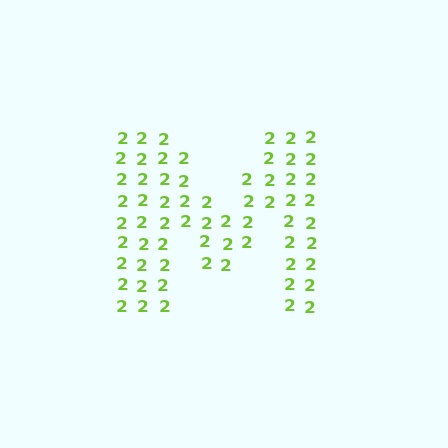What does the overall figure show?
The overall figure shows the letter M.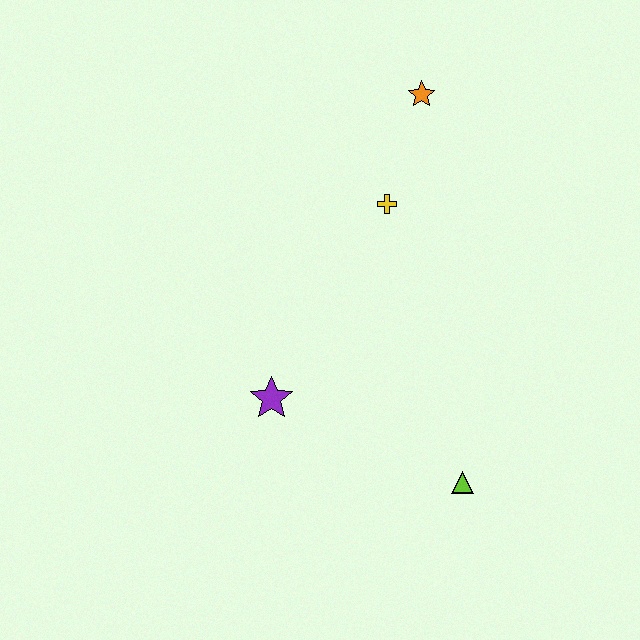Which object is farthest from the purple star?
The orange star is farthest from the purple star.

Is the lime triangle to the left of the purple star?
No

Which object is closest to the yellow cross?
The orange star is closest to the yellow cross.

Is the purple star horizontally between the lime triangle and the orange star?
No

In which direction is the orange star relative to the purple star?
The orange star is above the purple star.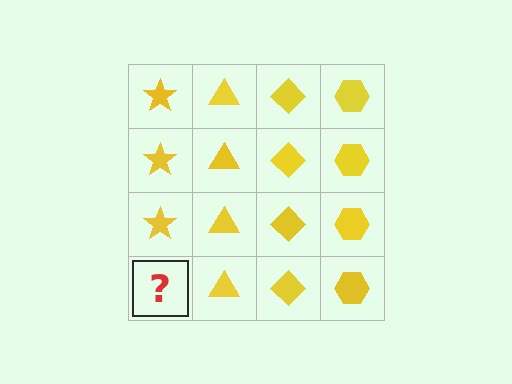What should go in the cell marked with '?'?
The missing cell should contain a yellow star.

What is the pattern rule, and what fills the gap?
The rule is that each column has a consistent shape. The gap should be filled with a yellow star.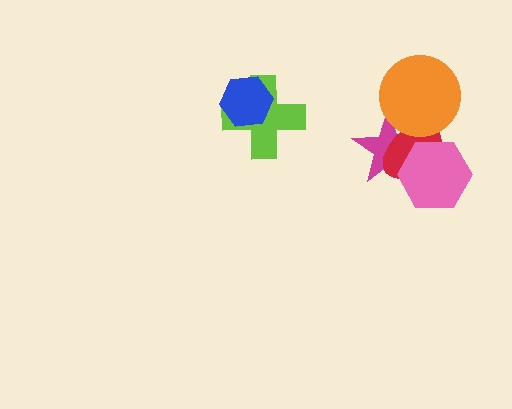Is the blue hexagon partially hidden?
No, no other shape covers it.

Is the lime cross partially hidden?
Yes, it is partially covered by another shape.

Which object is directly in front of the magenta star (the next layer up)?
The red ellipse is directly in front of the magenta star.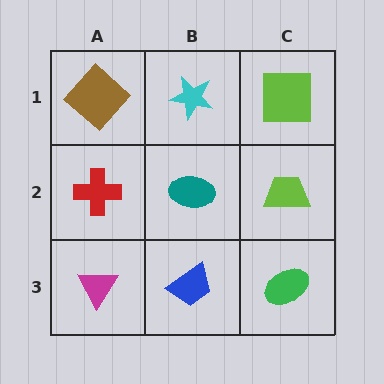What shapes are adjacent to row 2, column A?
A brown diamond (row 1, column A), a magenta triangle (row 3, column A), a teal ellipse (row 2, column B).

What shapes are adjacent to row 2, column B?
A cyan star (row 1, column B), a blue trapezoid (row 3, column B), a red cross (row 2, column A), a lime trapezoid (row 2, column C).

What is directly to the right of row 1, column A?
A cyan star.